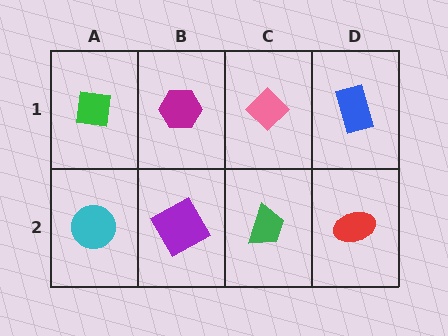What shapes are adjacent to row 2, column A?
A green square (row 1, column A), a purple square (row 2, column B).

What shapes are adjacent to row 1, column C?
A green trapezoid (row 2, column C), a magenta hexagon (row 1, column B), a blue rectangle (row 1, column D).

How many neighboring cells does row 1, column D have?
2.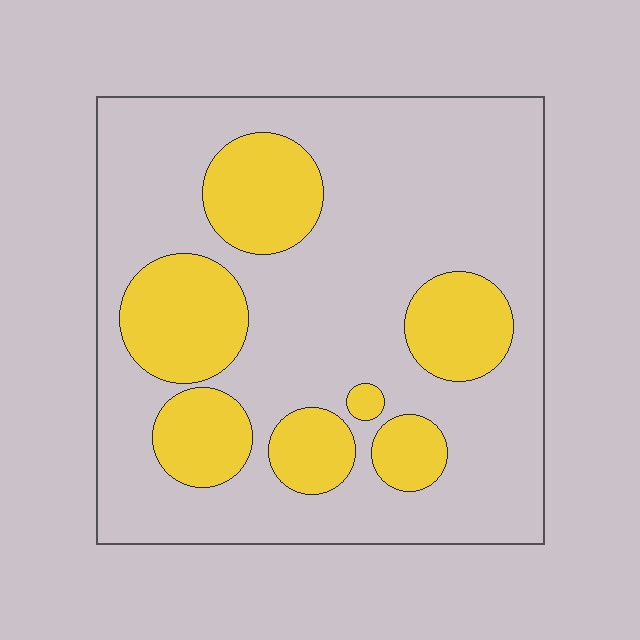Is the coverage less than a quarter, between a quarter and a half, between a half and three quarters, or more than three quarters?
Between a quarter and a half.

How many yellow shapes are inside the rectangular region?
7.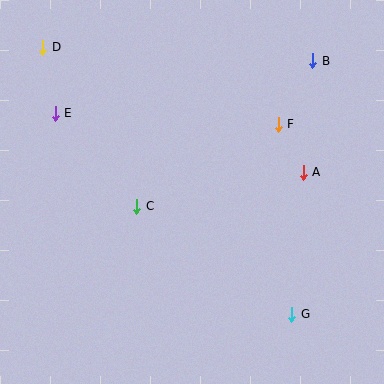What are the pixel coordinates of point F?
Point F is at (278, 124).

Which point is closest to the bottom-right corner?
Point G is closest to the bottom-right corner.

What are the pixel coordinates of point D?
Point D is at (43, 47).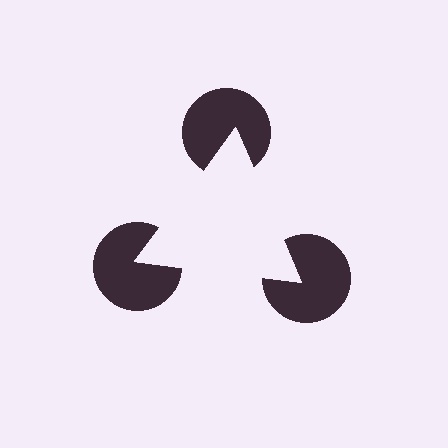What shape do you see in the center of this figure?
An illusory triangle — its edges are inferred from the aligned wedge cuts in the pac-man discs, not physically drawn.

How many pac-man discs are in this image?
There are 3 — one at each vertex of the illusory triangle.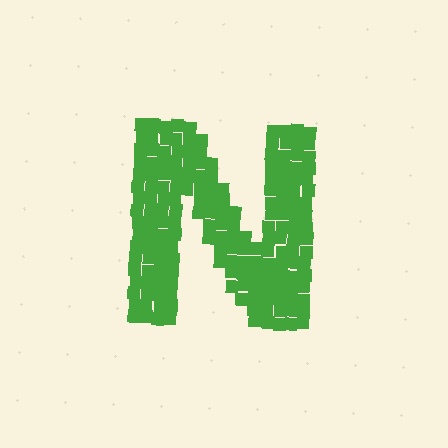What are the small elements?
The small elements are squares.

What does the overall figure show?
The overall figure shows the letter N.